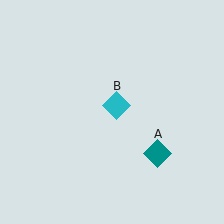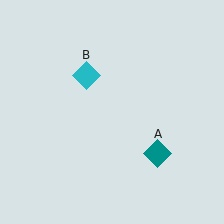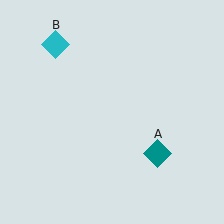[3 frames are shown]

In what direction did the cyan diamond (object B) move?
The cyan diamond (object B) moved up and to the left.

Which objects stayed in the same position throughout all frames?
Teal diamond (object A) remained stationary.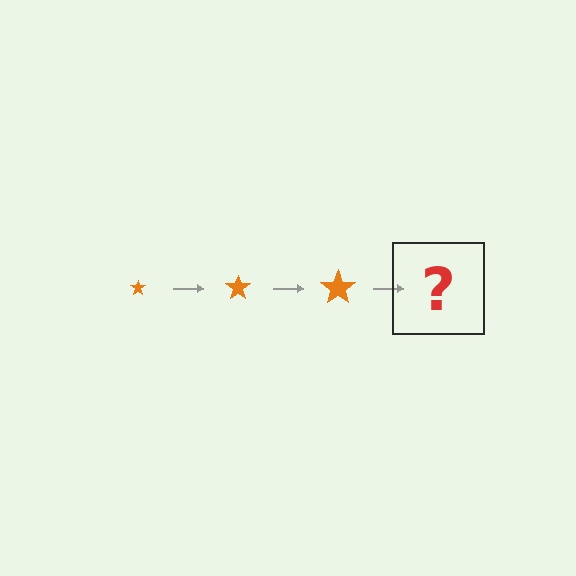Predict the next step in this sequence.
The next step is an orange star, larger than the previous one.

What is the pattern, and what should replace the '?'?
The pattern is that the star gets progressively larger each step. The '?' should be an orange star, larger than the previous one.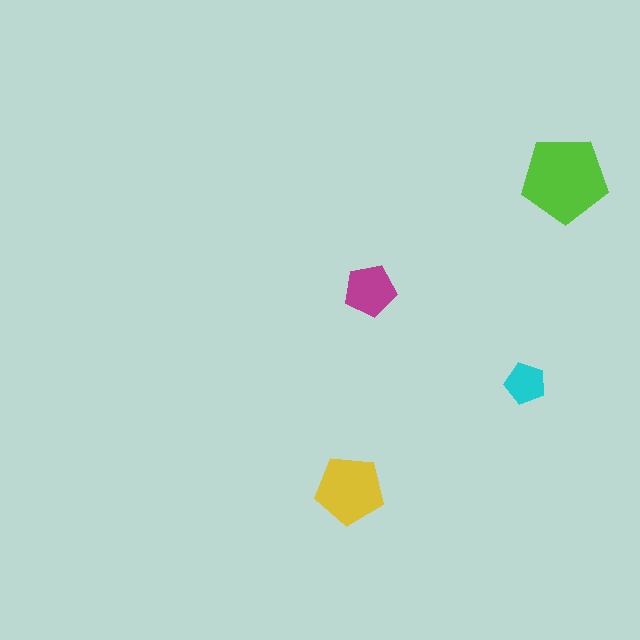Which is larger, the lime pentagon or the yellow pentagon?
The lime one.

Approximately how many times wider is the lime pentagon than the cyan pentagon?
About 2 times wider.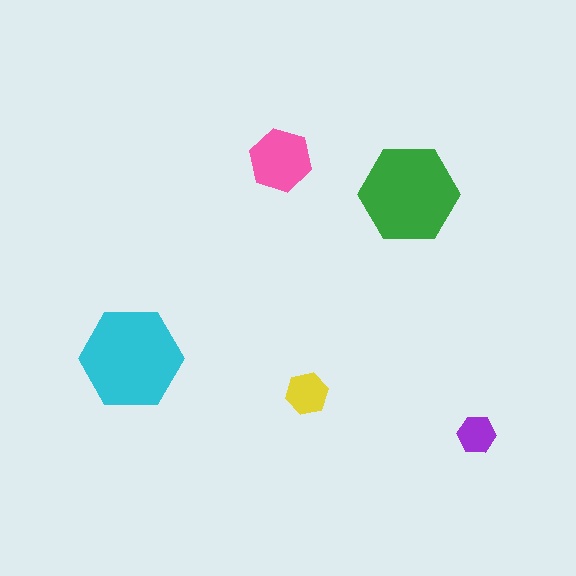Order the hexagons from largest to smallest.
the cyan one, the green one, the pink one, the yellow one, the purple one.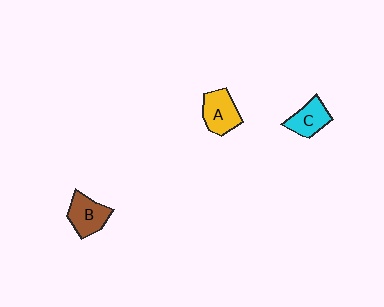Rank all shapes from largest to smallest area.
From largest to smallest: A (yellow), B (brown), C (cyan).